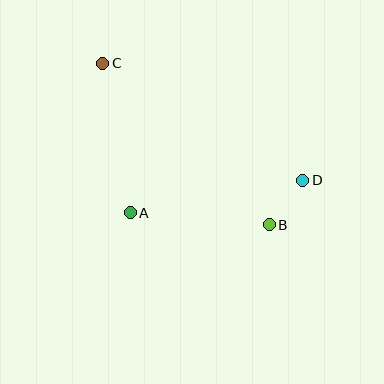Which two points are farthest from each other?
Points B and C are farthest from each other.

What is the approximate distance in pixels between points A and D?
The distance between A and D is approximately 175 pixels.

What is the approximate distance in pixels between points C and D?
The distance between C and D is approximately 232 pixels.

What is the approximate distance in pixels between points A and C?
The distance between A and C is approximately 152 pixels.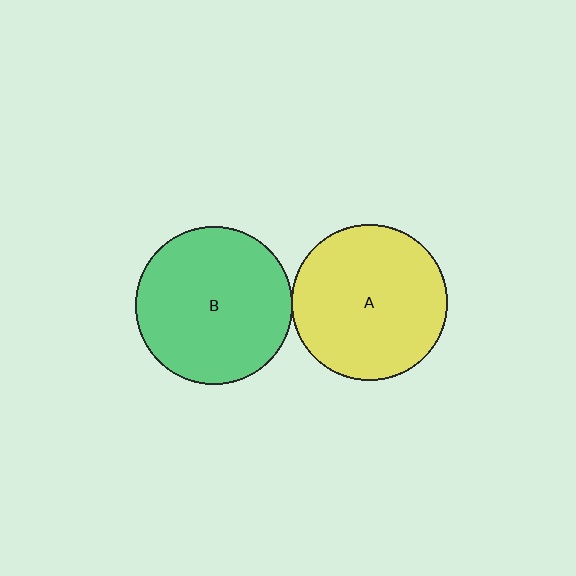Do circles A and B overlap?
Yes.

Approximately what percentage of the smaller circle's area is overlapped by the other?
Approximately 5%.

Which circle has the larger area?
Circle B (green).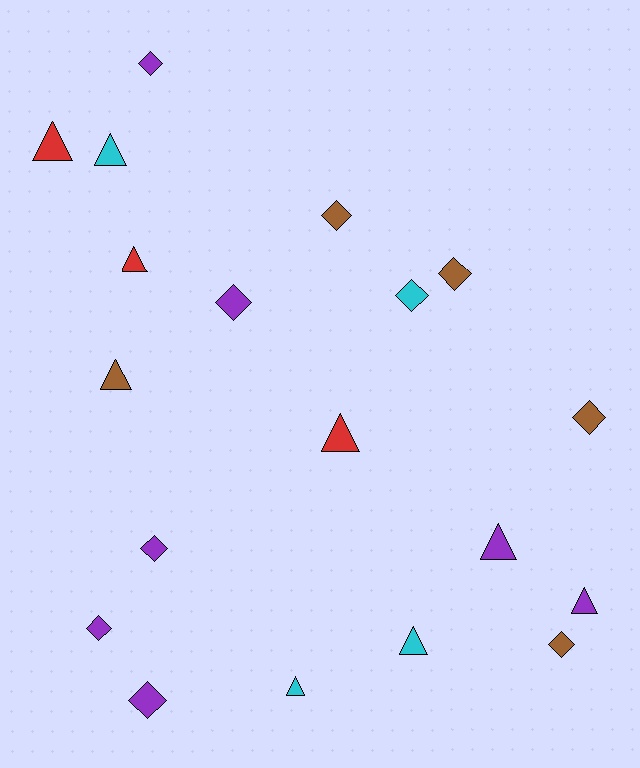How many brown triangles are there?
There is 1 brown triangle.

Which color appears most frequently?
Purple, with 7 objects.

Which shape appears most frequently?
Diamond, with 10 objects.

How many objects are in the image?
There are 19 objects.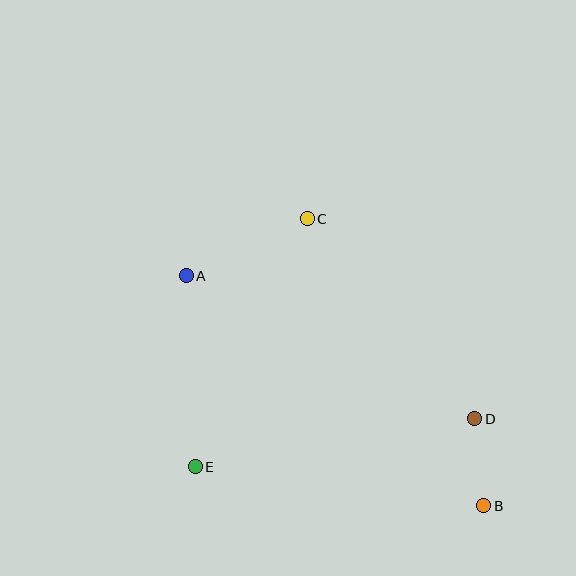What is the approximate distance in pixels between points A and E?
The distance between A and E is approximately 191 pixels.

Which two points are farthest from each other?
Points A and B are farthest from each other.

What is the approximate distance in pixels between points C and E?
The distance between C and E is approximately 272 pixels.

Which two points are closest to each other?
Points B and D are closest to each other.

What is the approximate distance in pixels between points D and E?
The distance between D and E is approximately 284 pixels.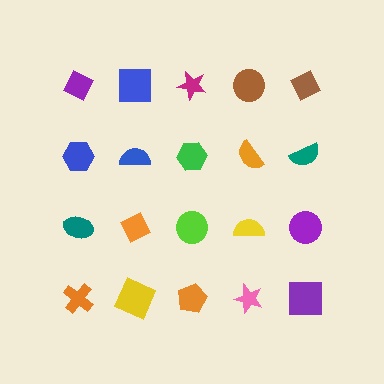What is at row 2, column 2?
A blue semicircle.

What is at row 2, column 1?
A blue hexagon.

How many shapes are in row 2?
5 shapes.